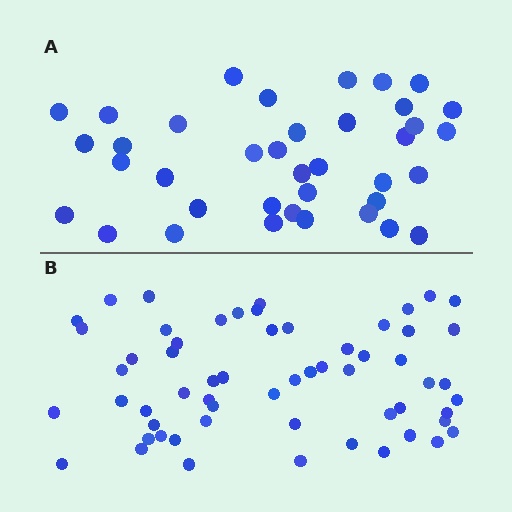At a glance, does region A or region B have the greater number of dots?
Region B (the bottom region) has more dots.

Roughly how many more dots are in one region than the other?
Region B has approximately 20 more dots than region A.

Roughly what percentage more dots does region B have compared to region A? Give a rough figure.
About 55% more.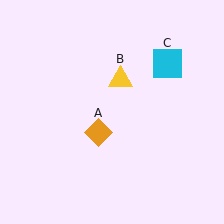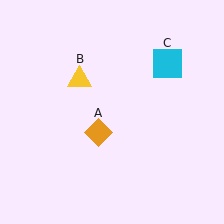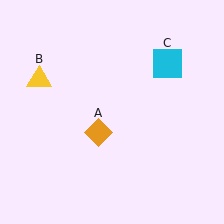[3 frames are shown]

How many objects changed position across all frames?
1 object changed position: yellow triangle (object B).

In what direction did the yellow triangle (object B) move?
The yellow triangle (object B) moved left.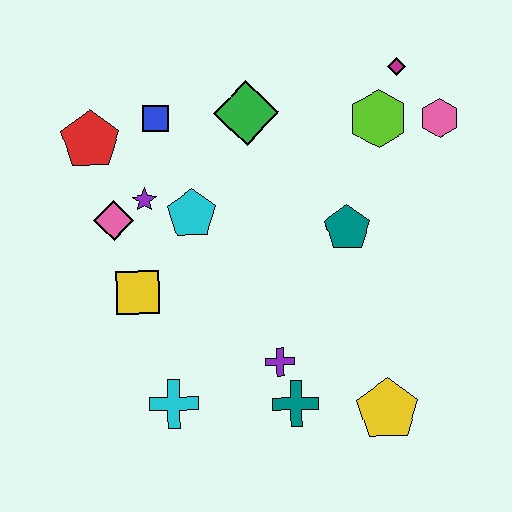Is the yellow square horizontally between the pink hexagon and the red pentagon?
Yes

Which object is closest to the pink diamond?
The purple star is closest to the pink diamond.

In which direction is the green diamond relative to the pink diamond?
The green diamond is to the right of the pink diamond.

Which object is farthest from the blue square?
The yellow pentagon is farthest from the blue square.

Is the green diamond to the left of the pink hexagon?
Yes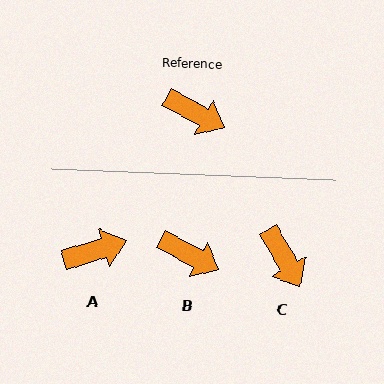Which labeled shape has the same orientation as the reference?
B.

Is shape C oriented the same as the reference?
No, it is off by about 32 degrees.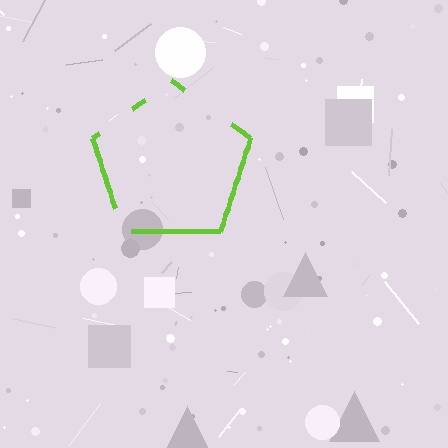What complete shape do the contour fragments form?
The contour fragments form a pentagon.